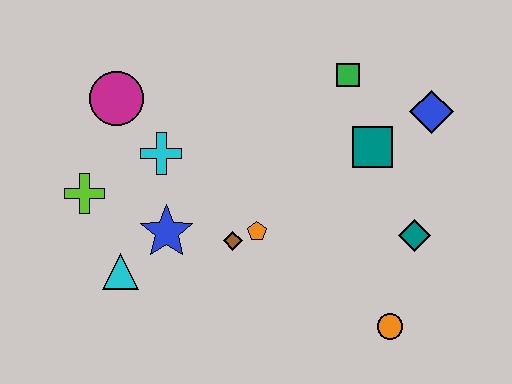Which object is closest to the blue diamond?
The teal square is closest to the blue diamond.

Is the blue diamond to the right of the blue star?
Yes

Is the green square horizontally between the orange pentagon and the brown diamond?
No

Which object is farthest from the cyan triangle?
The blue diamond is farthest from the cyan triangle.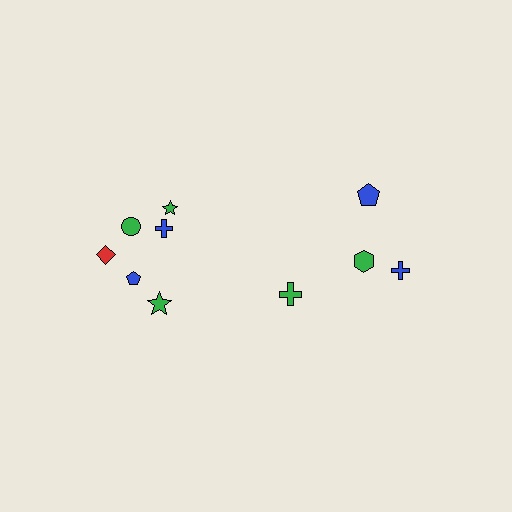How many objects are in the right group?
There are 4 objects.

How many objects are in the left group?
There are 6 objects.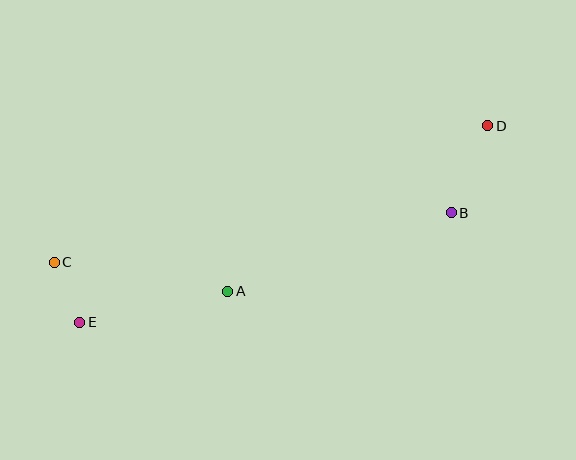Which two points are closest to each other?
Points C and E are closest to each other.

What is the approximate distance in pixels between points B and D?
The distance between B and D is approximately 95 pixels.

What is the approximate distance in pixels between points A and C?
The distance between A and C is approximately 176 pixels.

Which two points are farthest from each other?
Points C and D are farthest from each other.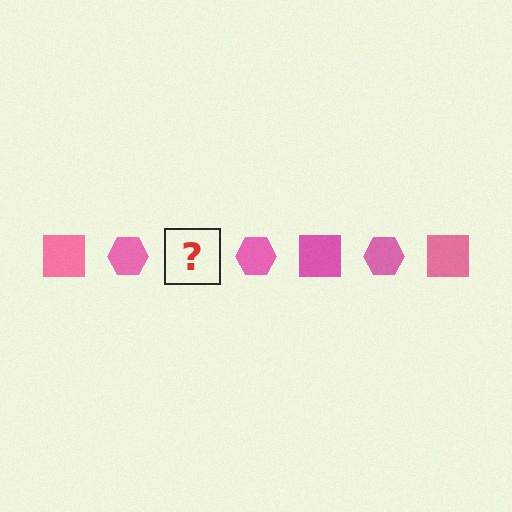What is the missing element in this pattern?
The missing element is a pink square.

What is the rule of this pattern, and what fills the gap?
The rule is that the pattern cycles through square, hexagon shapes in pink. The gap should be filled with a pink square.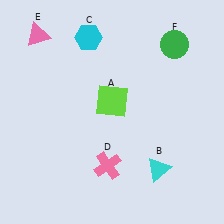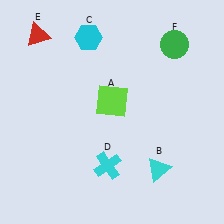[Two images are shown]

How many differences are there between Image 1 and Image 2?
There are 2 differences between the two images.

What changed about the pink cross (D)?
In Image 1, D is pink. In Image 2, it changed to cyan.